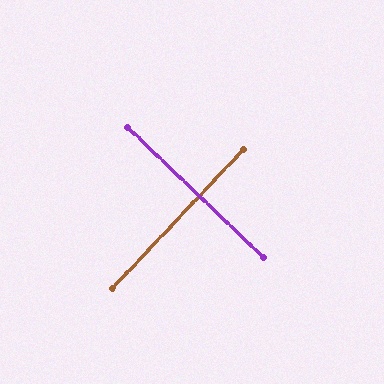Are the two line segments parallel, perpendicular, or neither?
Perpendicular — they meet at approximately 90°.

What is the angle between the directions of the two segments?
Approximately 90 degrees.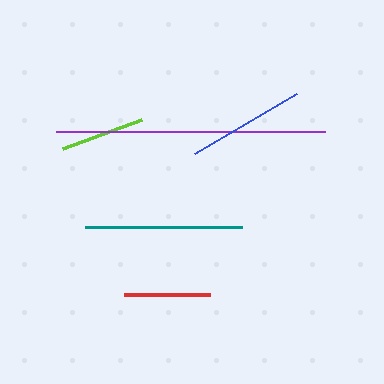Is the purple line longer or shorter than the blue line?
The purple line is longer than the blue line.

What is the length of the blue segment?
The blue segment is approximately 118 pixels long.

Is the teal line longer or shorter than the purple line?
The purple line is longer than the teal line.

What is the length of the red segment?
The red segment is approximately 86 pixels long.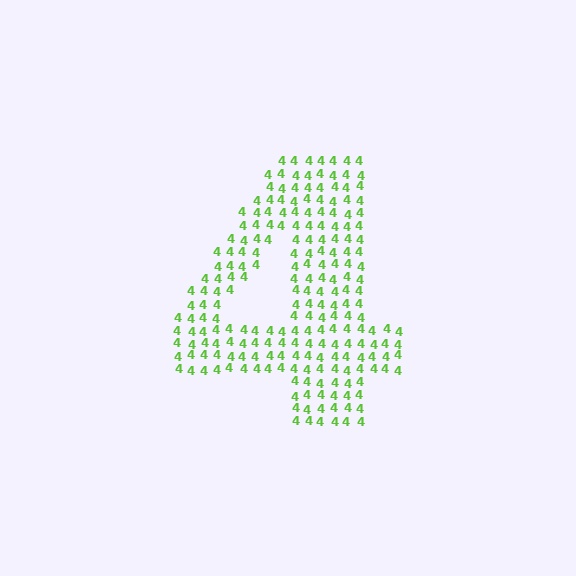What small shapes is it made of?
It is made of small digit 4's.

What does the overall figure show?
The overall figure shows the digit 4.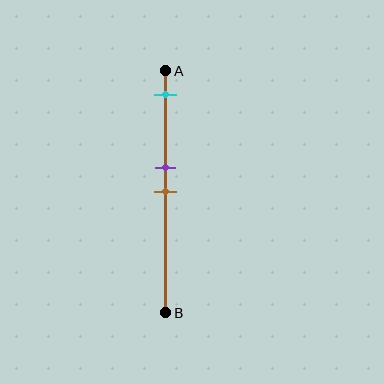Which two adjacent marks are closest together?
The purple and brown marks are the closest adjacent pair.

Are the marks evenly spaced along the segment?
No, the marks are not evenly spaced.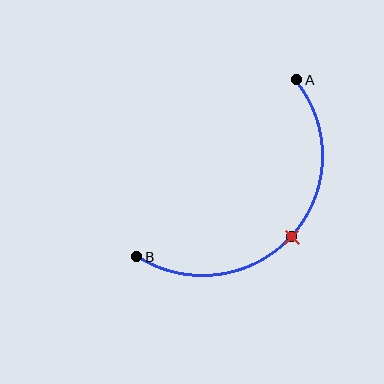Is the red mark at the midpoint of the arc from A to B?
Yes. The red mark lies on the arc at equal arc-length from both A and B — it is the arc midpoint.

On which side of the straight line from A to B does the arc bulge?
The arc bulges below and to the right of the straight line connecting A and B.